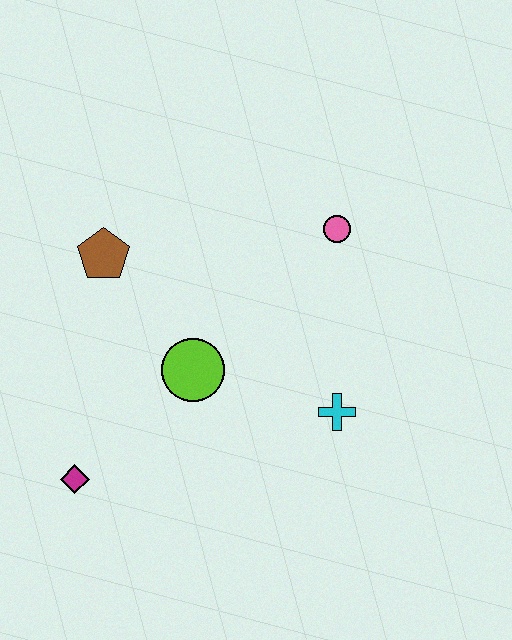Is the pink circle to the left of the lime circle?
No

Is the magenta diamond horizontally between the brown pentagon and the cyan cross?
No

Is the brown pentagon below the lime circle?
No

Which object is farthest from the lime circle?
The pink circle is farthest from the lime circle.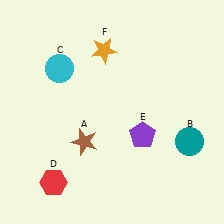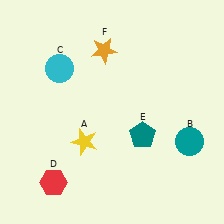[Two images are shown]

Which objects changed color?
A changed from brown to yellow. E changed from purple to teal.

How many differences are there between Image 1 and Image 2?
There are 2 differences between the two images.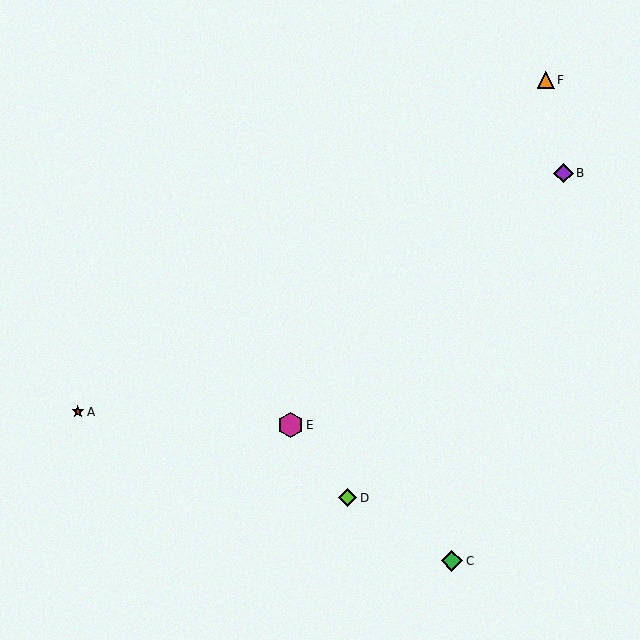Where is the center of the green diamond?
The center of the green diamond is at (452, 561).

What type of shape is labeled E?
Shape E is a magenta hexagon.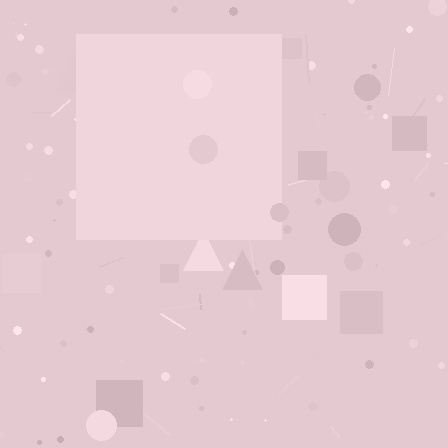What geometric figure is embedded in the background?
A square is embedded in the background.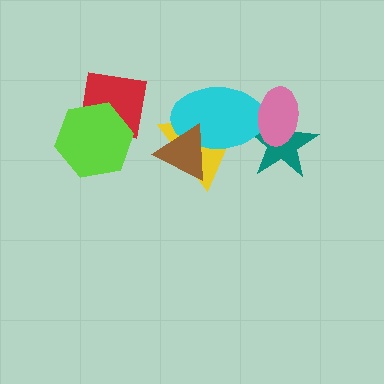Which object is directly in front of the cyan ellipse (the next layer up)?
The brown triangle is directly in front of the cyan ellipse.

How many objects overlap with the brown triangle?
2 objects overlap with the brown triangle.